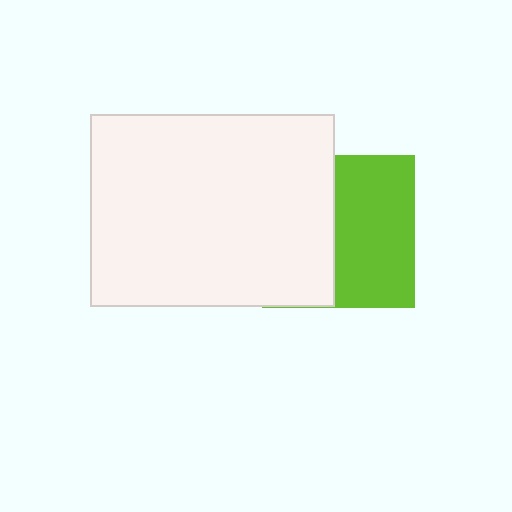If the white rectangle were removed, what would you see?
You would see the complete lime square.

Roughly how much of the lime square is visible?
About half of it is visible (roughly 52%).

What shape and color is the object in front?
The object in front is a white rectangle.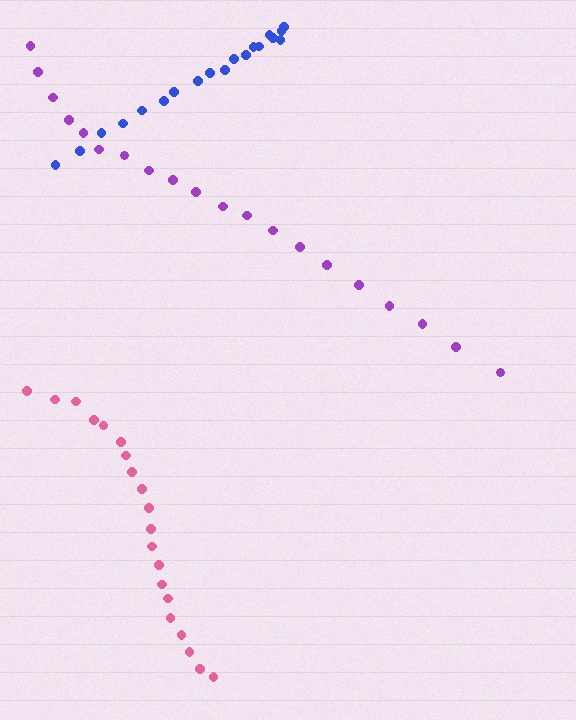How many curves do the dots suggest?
There are 3 distinct paths.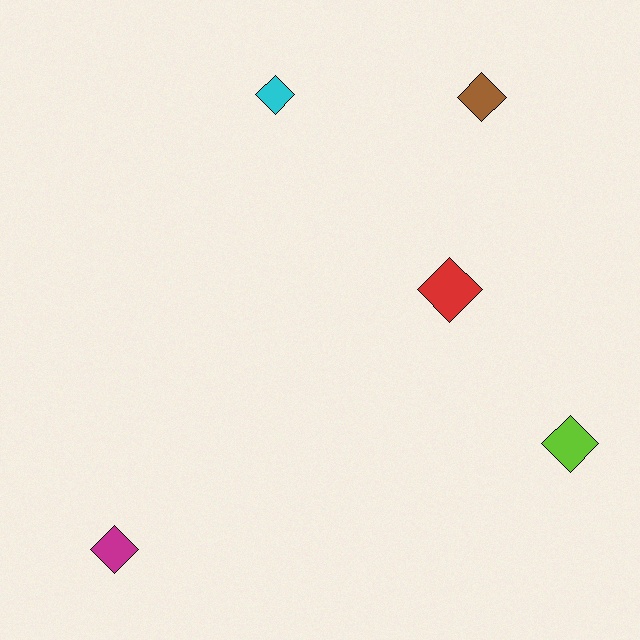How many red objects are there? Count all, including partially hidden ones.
There is 1 red object.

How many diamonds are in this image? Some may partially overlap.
There are 5 diamonds.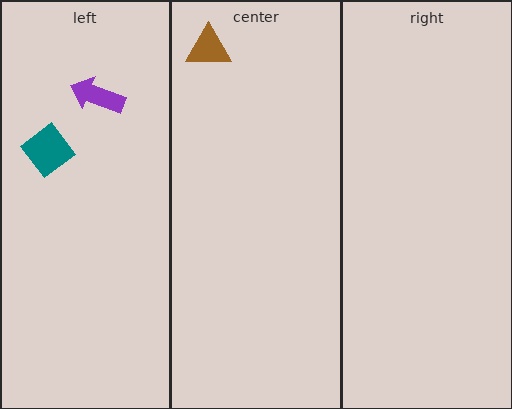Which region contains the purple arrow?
The left region.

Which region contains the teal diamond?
The left region.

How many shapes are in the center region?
1.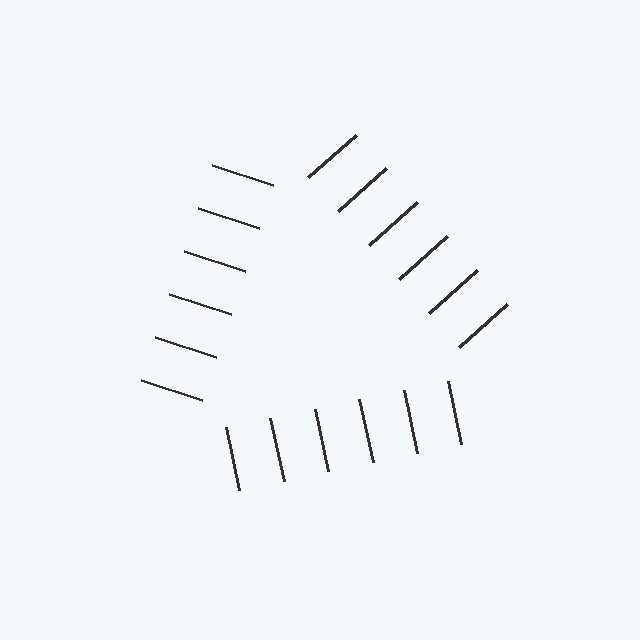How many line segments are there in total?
18 — 6 along each of the 3 edges.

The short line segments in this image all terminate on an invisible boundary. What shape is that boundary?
An illusory triangle — the line segments terminate on its edges but no continuous stroke is drawn.